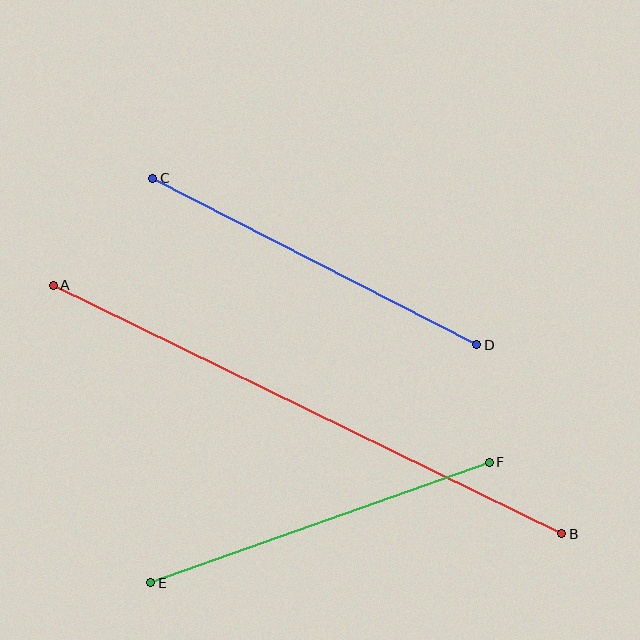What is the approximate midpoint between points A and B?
The midpoint is at approximately (308, 410) pixels.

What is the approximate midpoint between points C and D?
The midpoint is at approximately (315, 261) pixels.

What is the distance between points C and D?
The distance is approximately 364 pixels.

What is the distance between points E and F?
The distance is approximately 359 pixels.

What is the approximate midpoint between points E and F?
The midpoint is at approximately (320, 523) pixels.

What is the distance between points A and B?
The distance is approximately 566 pixels.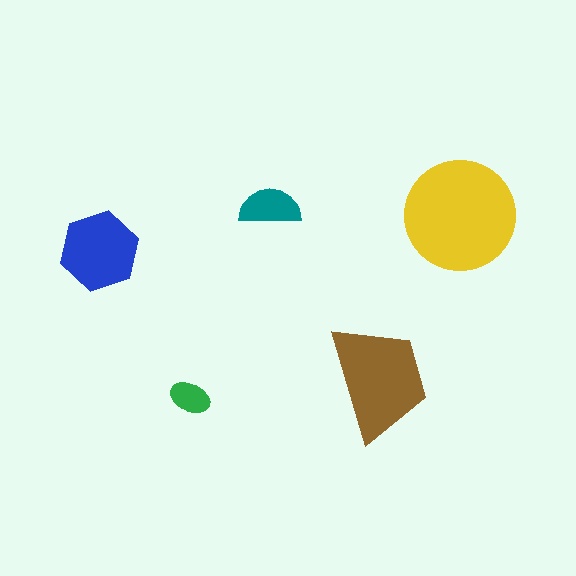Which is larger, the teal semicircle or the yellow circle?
The yellow circle.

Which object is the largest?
The yellow circle.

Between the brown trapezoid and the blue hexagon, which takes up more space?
The brown trapezoid.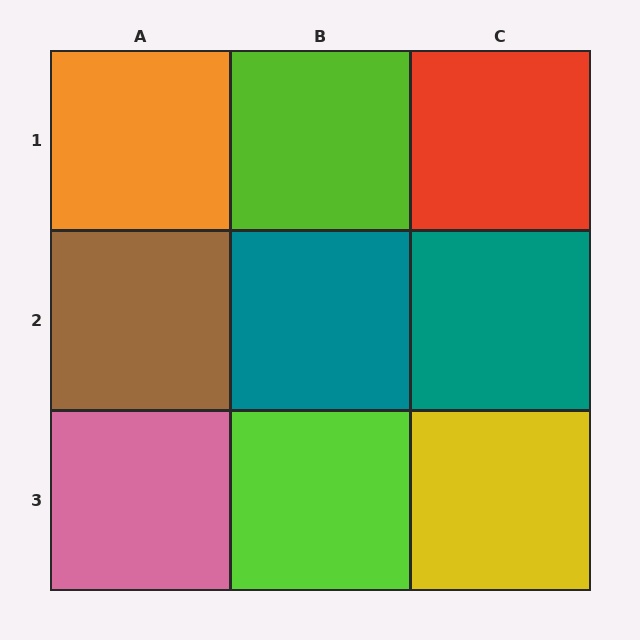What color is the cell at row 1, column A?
Orange.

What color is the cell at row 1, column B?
Lime.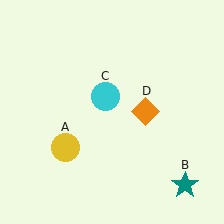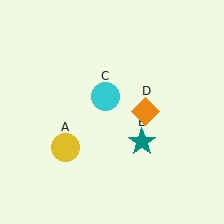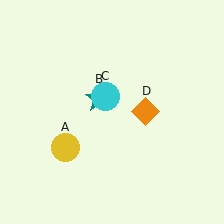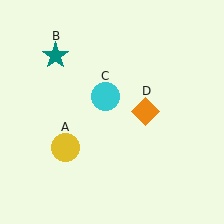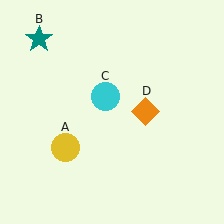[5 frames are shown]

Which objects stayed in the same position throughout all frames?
Yellow circle (object A) and cyan circle (object C) and orange diamond (object D) remained stationary.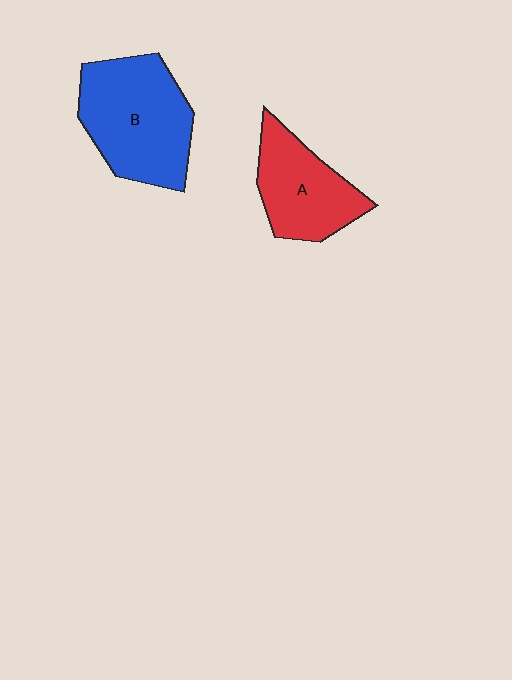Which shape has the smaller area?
Shape A (red).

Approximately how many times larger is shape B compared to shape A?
Approximately 1.4 times.